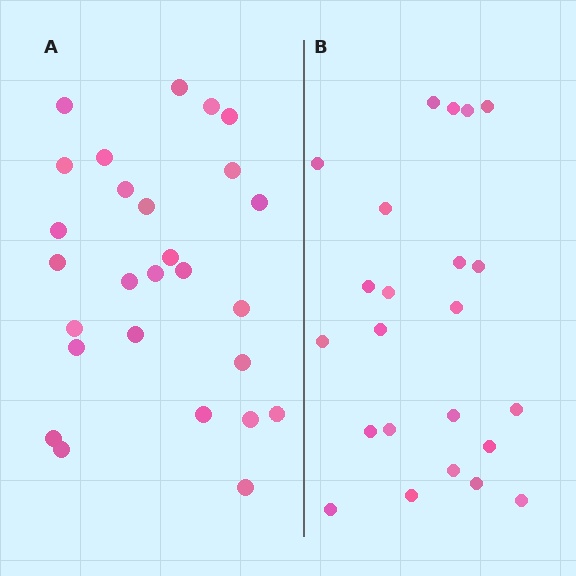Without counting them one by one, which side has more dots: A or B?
Region A (the left region) has more dots.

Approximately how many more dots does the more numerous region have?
Region A has about 4 more dots than region B.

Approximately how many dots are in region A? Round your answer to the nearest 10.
About 30 dots. (The exact count is 27, which rounds to 30.)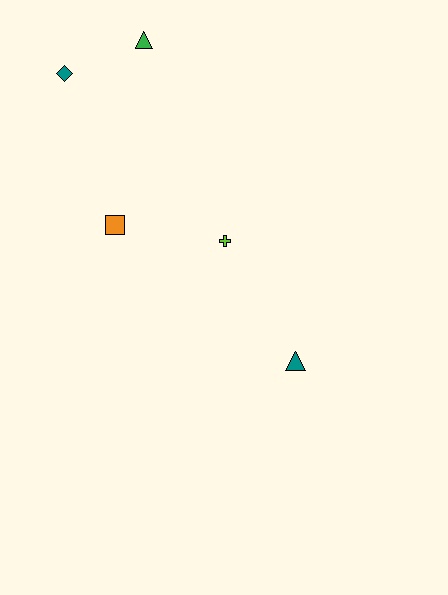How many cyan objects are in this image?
There are no cyan objects.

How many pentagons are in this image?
There are no pentagons.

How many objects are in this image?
There are 5 objects.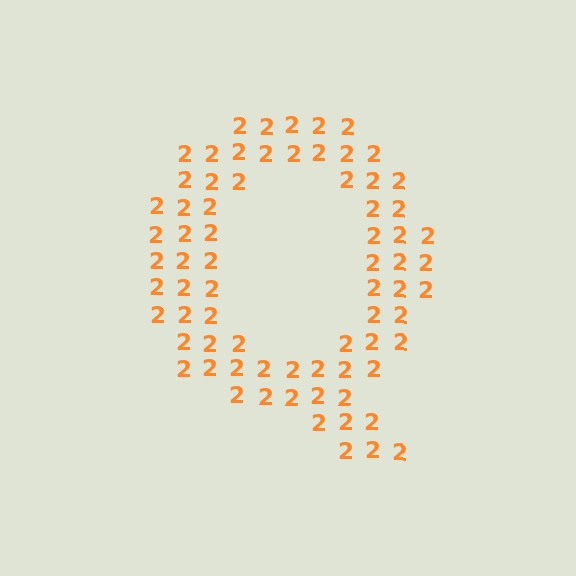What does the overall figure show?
The overall figure shows the letter Q.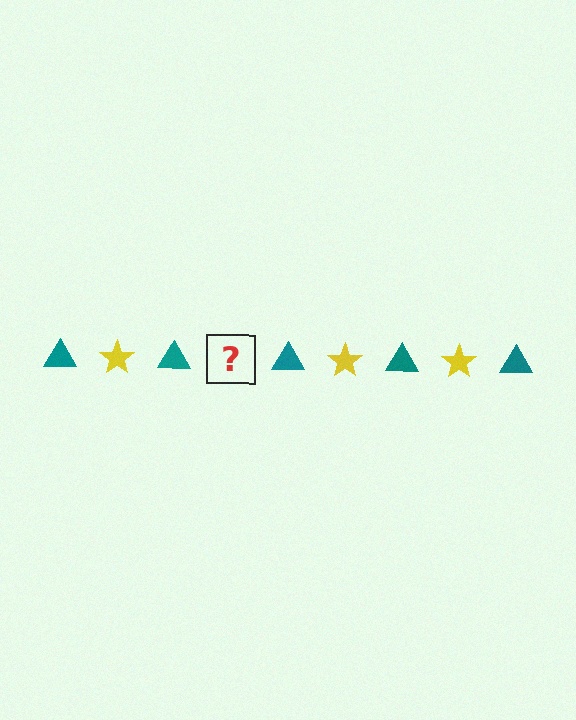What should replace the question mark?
The question mark should be replaced with a yellow star.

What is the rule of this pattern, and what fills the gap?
The rule is that the pattern alternates between teal triangle and yellow star. The gap should be filled with a yellow star.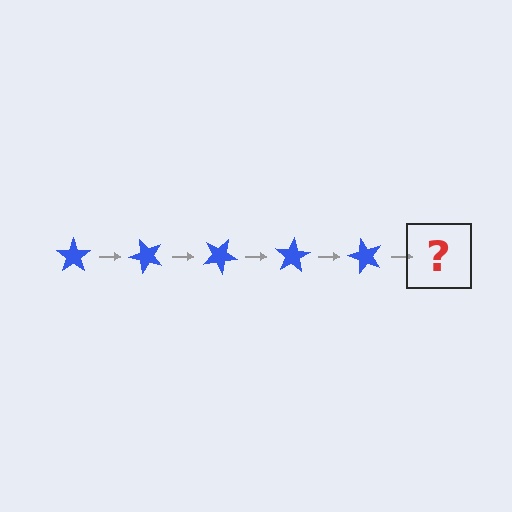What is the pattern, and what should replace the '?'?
The pattern is that the star rotates 50 degrees each step. The '?' should be a blue star rotated 250 degrees.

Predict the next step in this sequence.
The next step is a blue star rotated 250 degrees.